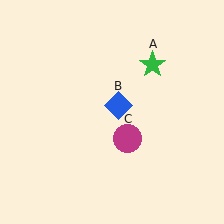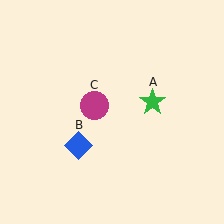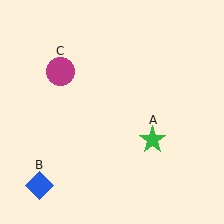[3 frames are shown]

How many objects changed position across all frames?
3 objects changed position: green star (object A), blue diamond (object B), magenta circle (object C).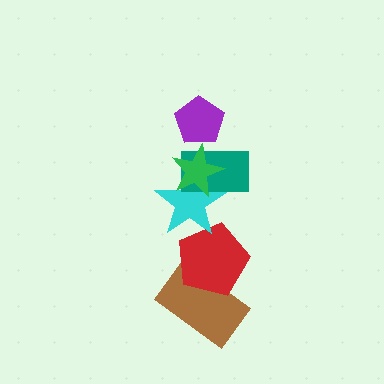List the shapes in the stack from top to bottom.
From top to bottom: the purple pentagon, the green star, the teal rectangle, the cyan star, the red pentagon, the brown rectangle.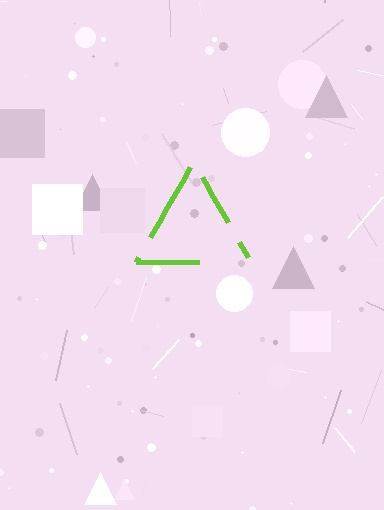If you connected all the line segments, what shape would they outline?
They would outline a triangle.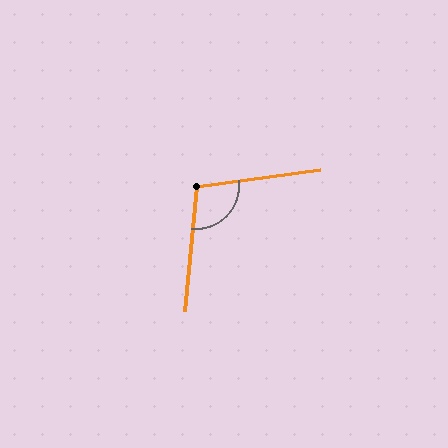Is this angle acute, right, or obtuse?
It is obtuse.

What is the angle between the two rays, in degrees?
Approximately 103 degrees.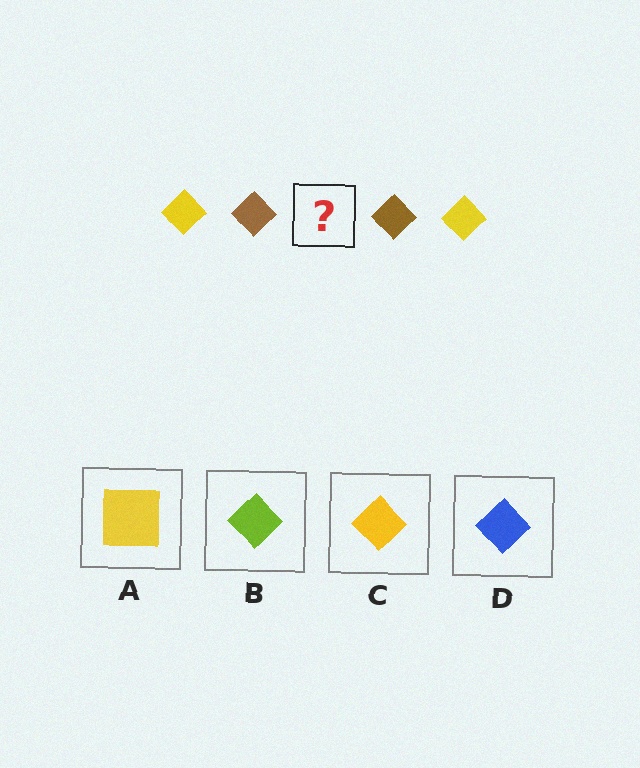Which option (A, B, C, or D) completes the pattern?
C.